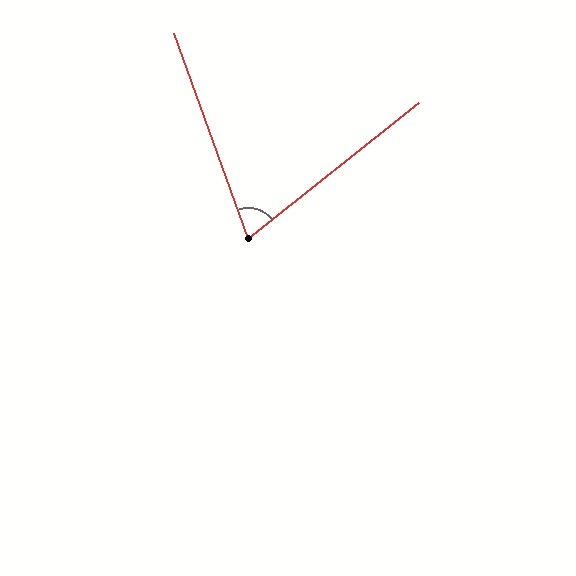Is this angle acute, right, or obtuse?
It is acute.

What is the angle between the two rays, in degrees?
Approximately 71 degrees.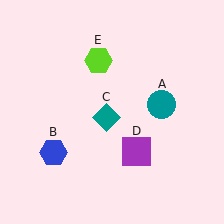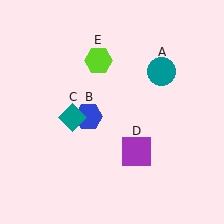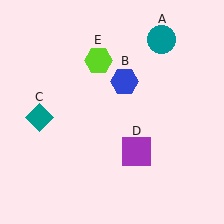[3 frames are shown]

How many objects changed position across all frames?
3 objects changed position: teal circle (object A), blue hexagon (object B), teal diamond (object C).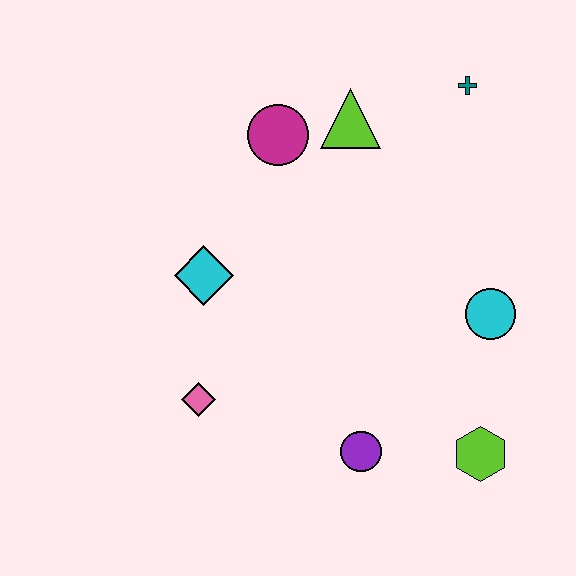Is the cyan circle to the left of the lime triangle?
No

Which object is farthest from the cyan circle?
The pink diamond is farthest from the cyan circle.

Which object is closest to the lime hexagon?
The purple circle is closest to the lime hexagon.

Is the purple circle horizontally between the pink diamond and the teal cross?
Yes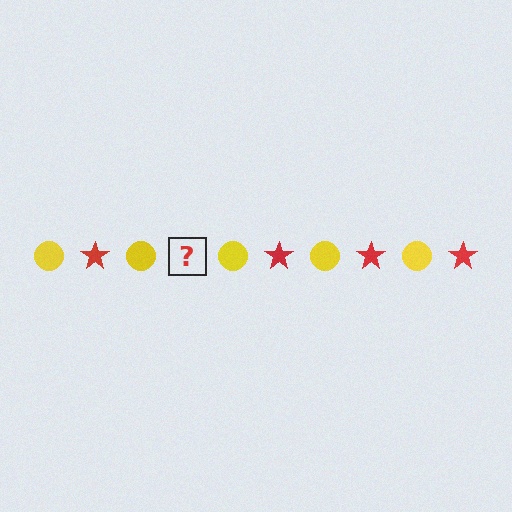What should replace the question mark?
The question mark should be replaced with a red star.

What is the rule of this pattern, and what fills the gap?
The rule is that the pattern alternates between yellow circle and red star. The gap should be filled with a red star.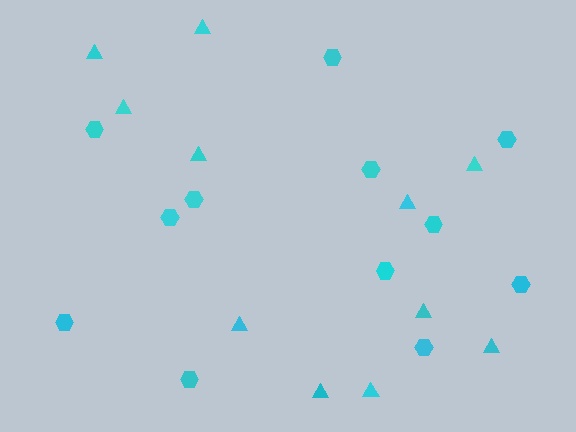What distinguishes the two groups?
There are 2 groups: one group of hexagons (12) and one group of triangles (11).